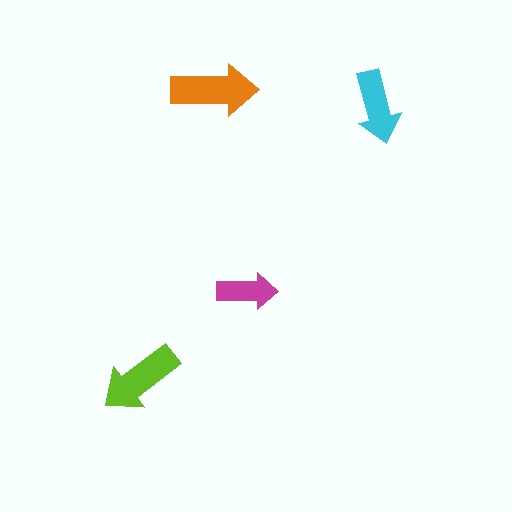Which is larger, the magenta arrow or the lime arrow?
The lime one.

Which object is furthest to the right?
The cyan arrow is rightmost.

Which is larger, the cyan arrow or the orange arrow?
The orange one.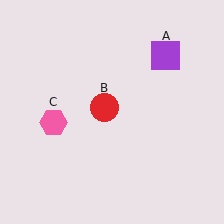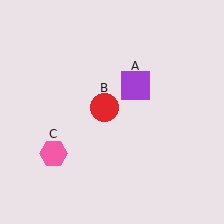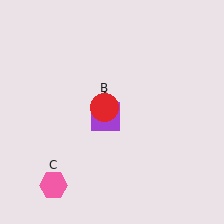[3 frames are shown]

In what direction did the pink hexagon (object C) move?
The pink hexagon (object C) moved down.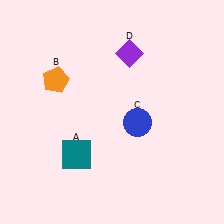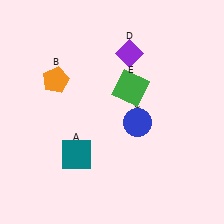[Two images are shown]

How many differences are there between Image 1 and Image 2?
There is 1 difference between the two images.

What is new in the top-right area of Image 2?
A green square (E) was added in the top-right area of Image 2.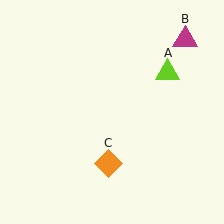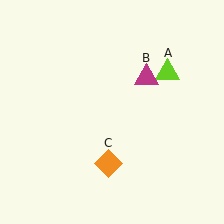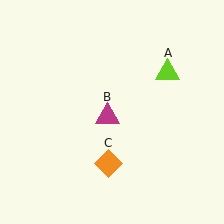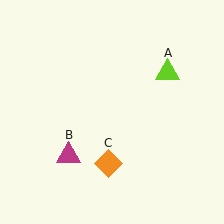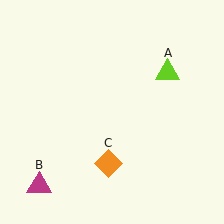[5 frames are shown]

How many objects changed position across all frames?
1 object changed position: magenta triangle (object B).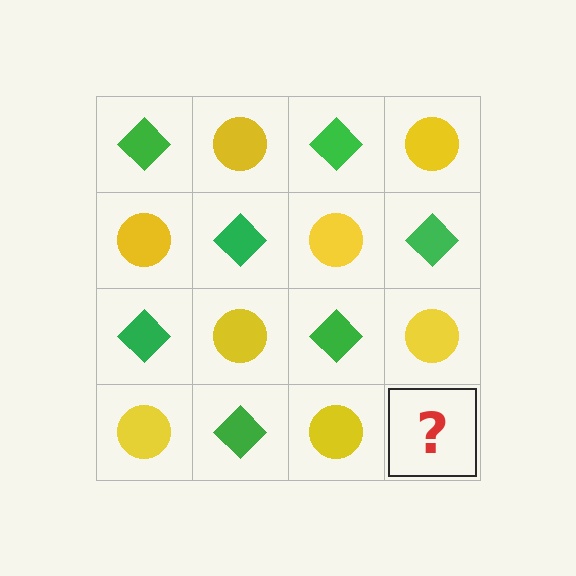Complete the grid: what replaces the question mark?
The question mark should be replaced with a green diamond.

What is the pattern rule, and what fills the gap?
The rule is that it alternates green diamond and yellow circle in a checkerboard pattern. The gap should be filled with a green diamond.